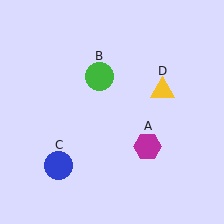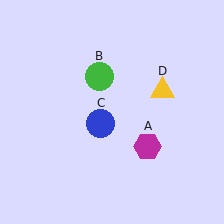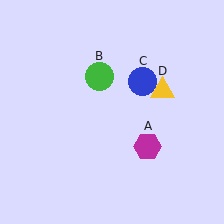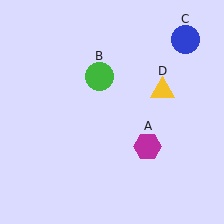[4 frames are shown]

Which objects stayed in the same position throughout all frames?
Magenta hexagon (object A) and green circle (object B) and yellow triangle (object D) remained stationary.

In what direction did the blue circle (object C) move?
The blue circle (object C) moved up and to the right.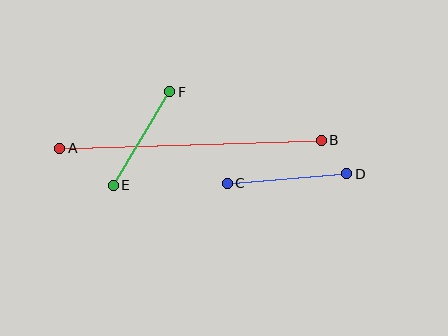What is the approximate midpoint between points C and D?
The midpoint is at approximately (287, 178) pixels.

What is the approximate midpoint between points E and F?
The midpoint is at approximately (142, 139) pixels.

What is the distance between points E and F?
The distance is approximately 109 pixels.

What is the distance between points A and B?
The distance is approximately 262 pixels.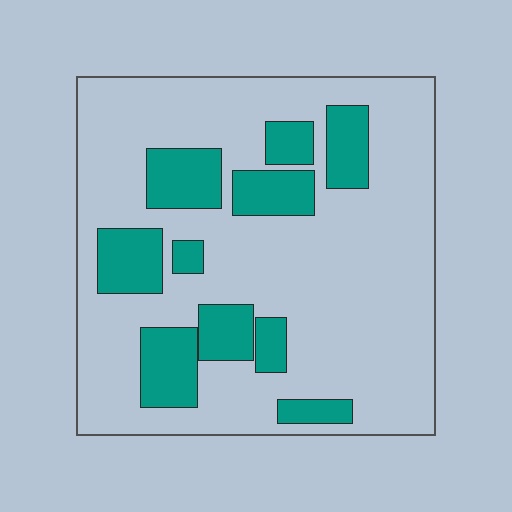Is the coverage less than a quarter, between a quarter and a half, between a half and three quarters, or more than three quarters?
Less than a quarter.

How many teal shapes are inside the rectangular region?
10.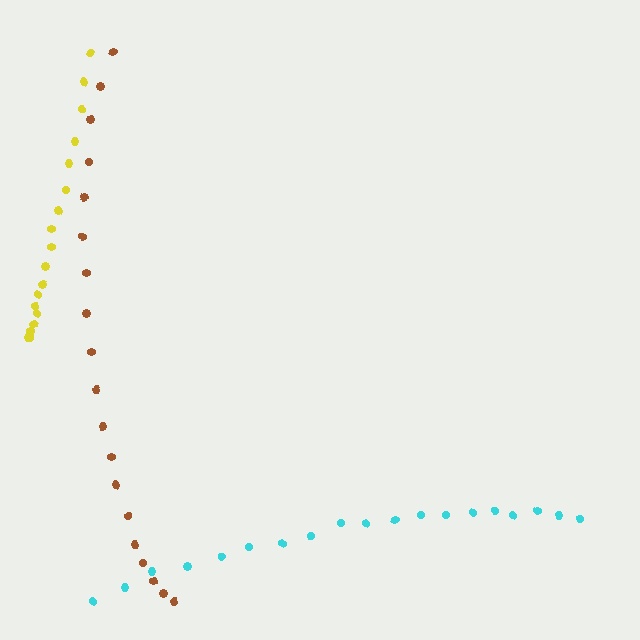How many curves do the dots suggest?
There are 3 distinct paths.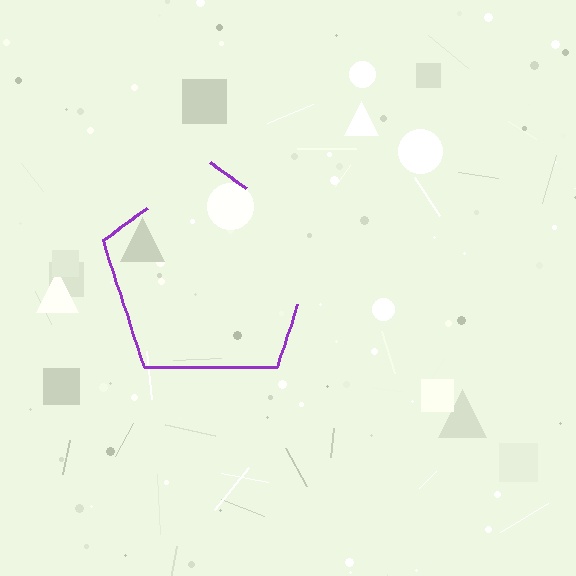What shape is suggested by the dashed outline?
The dashed outline suggests a pentagon.